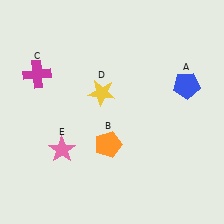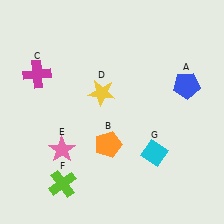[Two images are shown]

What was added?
A lime cross (F), a cyan diamond (G) were added in Image 2.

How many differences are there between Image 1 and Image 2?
There are 2 differences between the two images.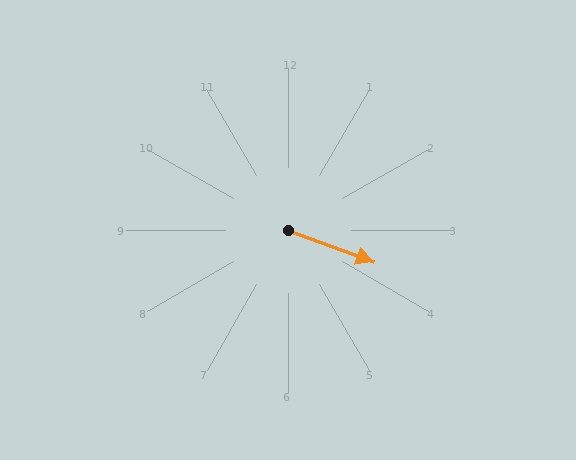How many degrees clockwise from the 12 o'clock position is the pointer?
Approximately 110 degrees.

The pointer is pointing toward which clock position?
Roughly 4 o'clock.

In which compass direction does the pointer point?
East.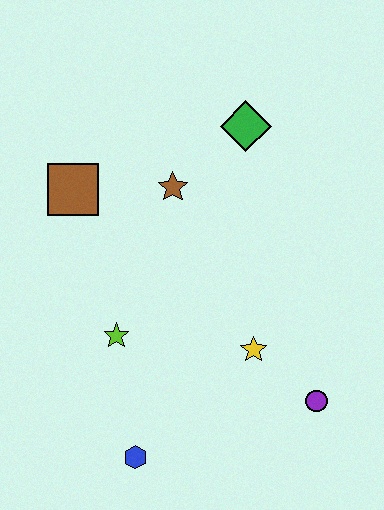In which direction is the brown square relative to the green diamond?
The brown square is to the left of the green diamond.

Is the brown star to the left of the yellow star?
Yes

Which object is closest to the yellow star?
The purple circle is closest to the yellow star.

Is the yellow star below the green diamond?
Yes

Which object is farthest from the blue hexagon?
The green diamond is farthest from the blue hexagon.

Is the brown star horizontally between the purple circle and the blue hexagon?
Yes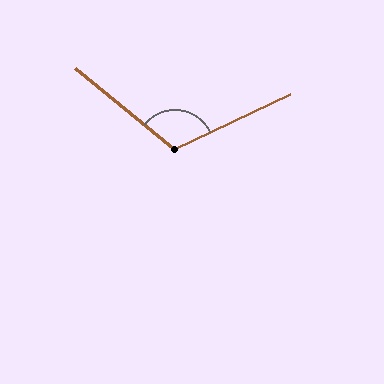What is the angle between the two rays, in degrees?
Approximately 116 degrees.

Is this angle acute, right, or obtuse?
It is obtuse.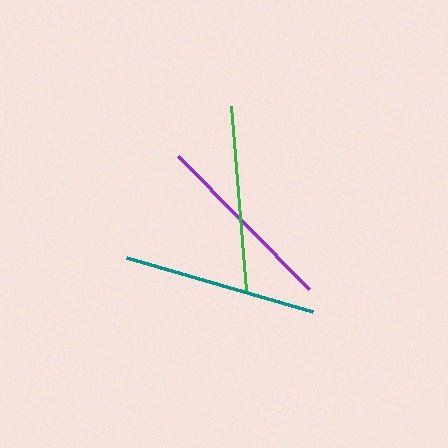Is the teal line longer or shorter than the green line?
The teal line is longer than the green line.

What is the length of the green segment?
The green segment is approximately 185 pixels long.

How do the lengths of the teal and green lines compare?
The teal and green lines are approximately the same length.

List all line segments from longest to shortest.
From longest to shortest: teal, purple, green.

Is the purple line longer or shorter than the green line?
The purple line is longer than the green line.